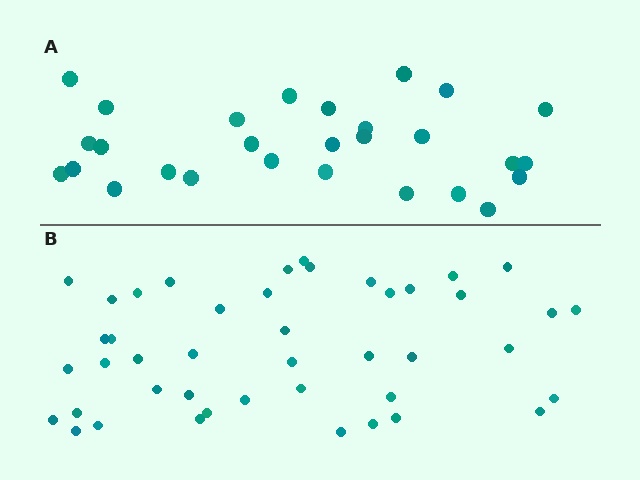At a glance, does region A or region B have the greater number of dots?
Region B (the bottom region) has more dots.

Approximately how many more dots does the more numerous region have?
Region B has approximately 15 more dots than region A.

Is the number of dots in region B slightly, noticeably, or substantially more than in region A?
Region B has substantially more. The ratio is roughly 1.6 to 1.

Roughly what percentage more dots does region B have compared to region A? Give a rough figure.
About 55% more.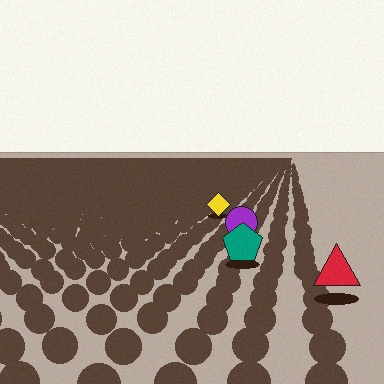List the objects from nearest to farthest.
From nearest to farthest: the red triangle, the teal pentagon, the purple circle, the yellow diamond.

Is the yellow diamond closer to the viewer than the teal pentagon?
No. The teal pentagon is closer — you can tell from the texture gradient: the ground texture is coarser near it.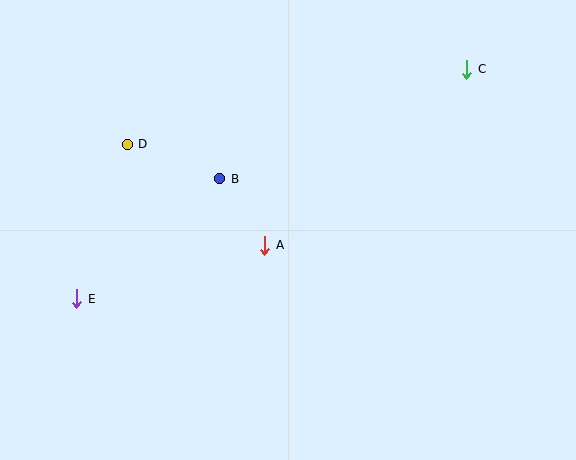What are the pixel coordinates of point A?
Point A is at (265, 245).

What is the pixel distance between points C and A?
The distance between C and A is 268 pixels.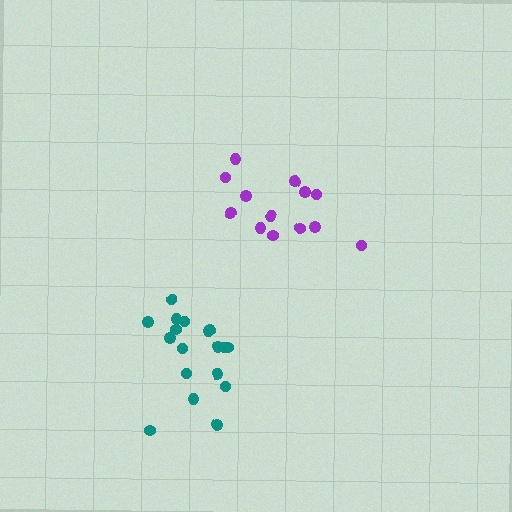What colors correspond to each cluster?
The clusters are colored: teal, purple.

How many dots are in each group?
Group 1: 18 dots, Group 2: 13 dots (31 total).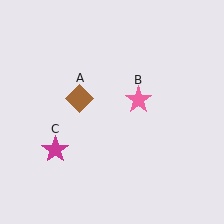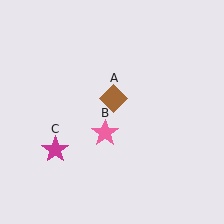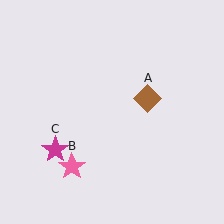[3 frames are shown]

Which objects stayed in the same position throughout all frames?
Magenta star (object C) remained stationary.